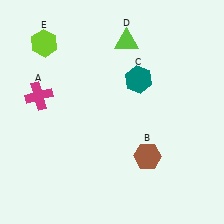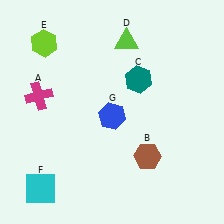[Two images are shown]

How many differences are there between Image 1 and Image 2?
There are 2 differences between the two images.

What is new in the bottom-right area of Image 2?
A blue hexagon (G) was added in the bottom-right area of Image 2.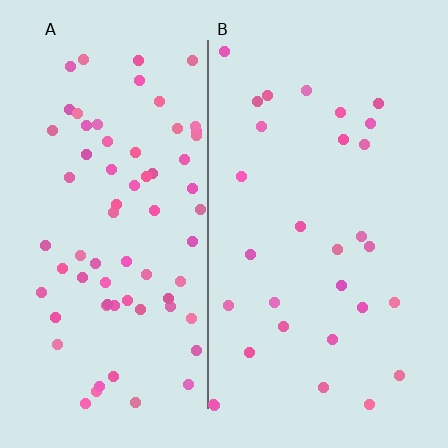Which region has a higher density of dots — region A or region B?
A (the left).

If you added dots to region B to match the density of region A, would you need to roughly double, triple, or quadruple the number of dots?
Approximately double.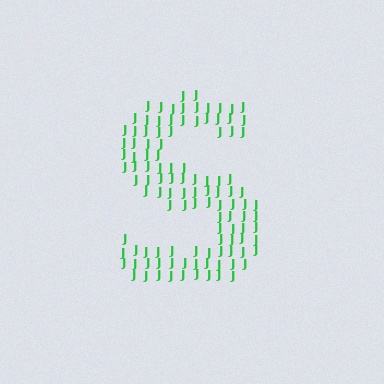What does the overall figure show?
The overall figure shows the letter S.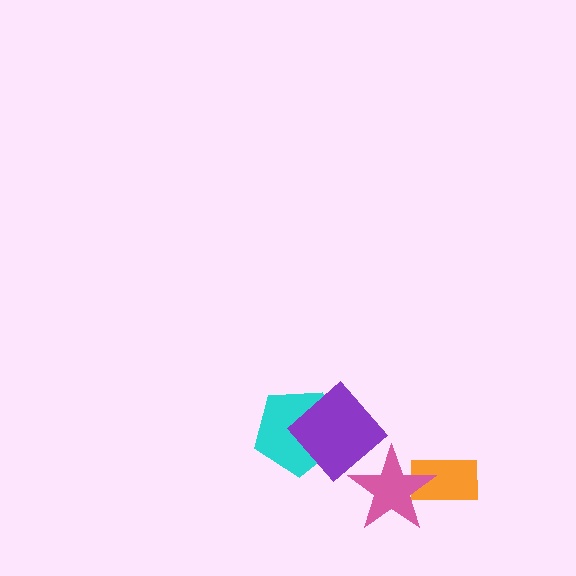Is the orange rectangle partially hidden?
Yes, it is partially covered by another shape.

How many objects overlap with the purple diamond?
1 object overlaps with the purple diamond.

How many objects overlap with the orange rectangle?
1 object overlaps with the orange rectangle.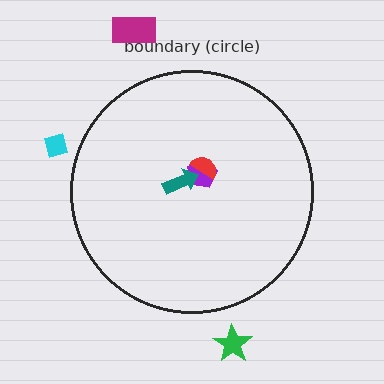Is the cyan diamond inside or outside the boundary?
Outside.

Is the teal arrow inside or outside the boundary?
Inside.